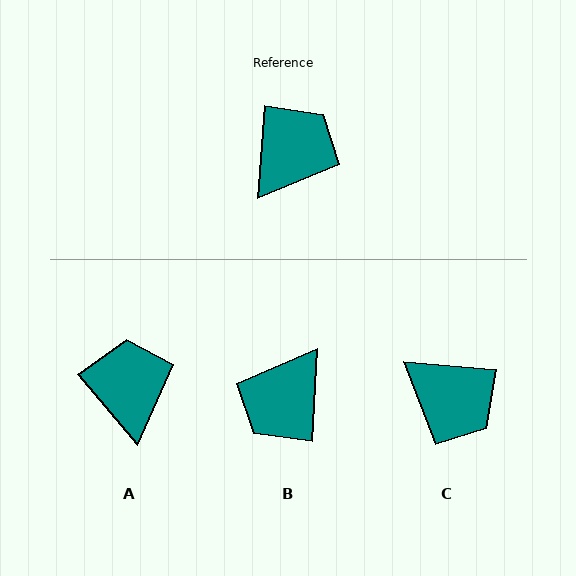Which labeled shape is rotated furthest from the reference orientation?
B, about 179 degrees away.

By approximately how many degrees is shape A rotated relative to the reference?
Approximately 44 degrees counter-clockwise.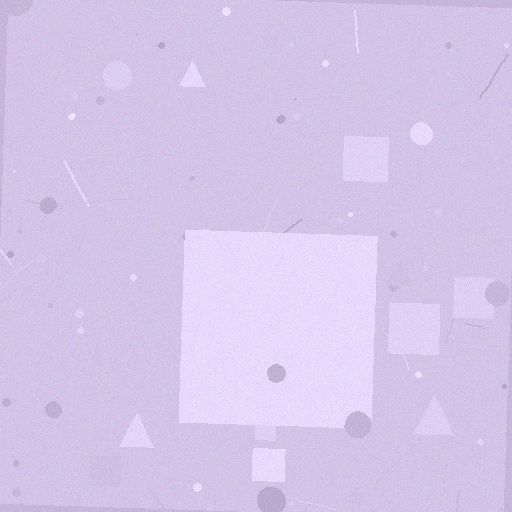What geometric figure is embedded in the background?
A square is embedded in the background.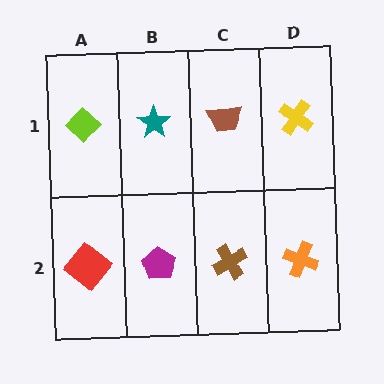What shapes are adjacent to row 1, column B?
A magenta pentagon (row 2, column B), a lime diamond (row 1, column A), a brown trapezoid (row 1, column C).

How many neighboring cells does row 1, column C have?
3.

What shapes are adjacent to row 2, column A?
A lime diamond (row 1, column A), a magenta pentagon (row 2, column B).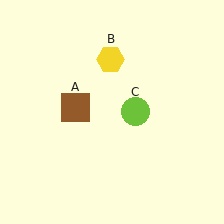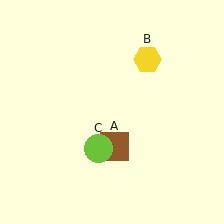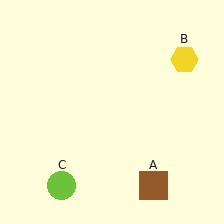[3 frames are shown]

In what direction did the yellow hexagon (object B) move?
The yellow hexagon (object B) moved right.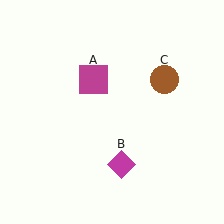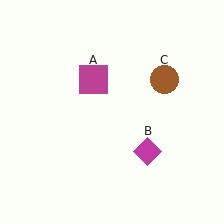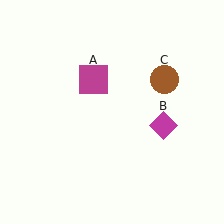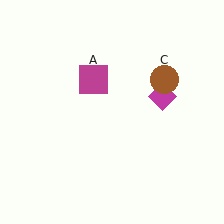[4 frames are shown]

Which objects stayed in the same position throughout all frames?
Magenta square (object A) and brown circle (object C) remained stationary.